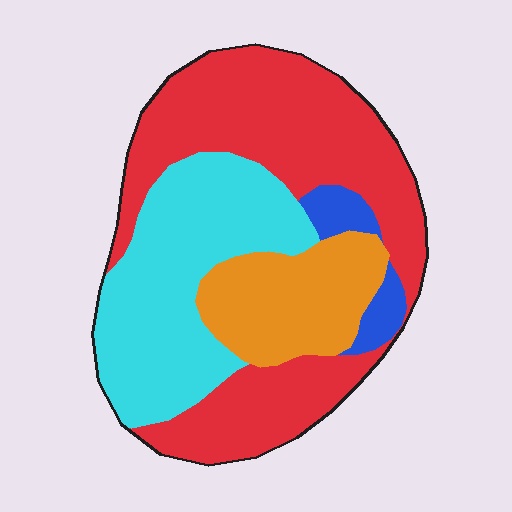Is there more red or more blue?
Red.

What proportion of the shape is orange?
Orange covers 17% of the shape.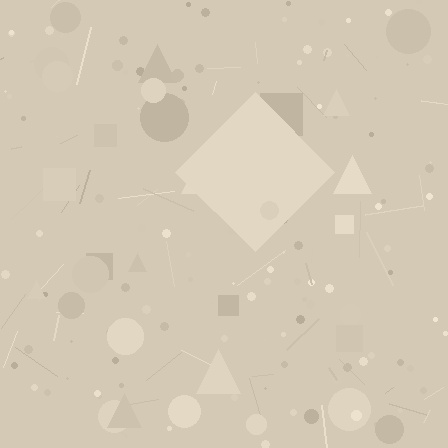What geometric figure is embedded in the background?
A diamond is embedded in the background.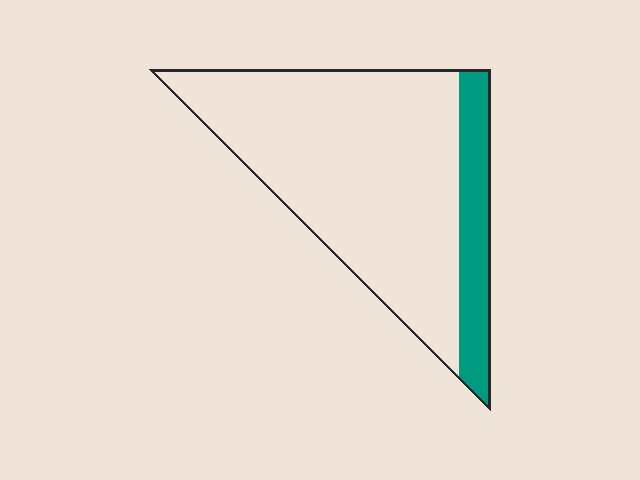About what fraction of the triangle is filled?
About one sixth (1/6).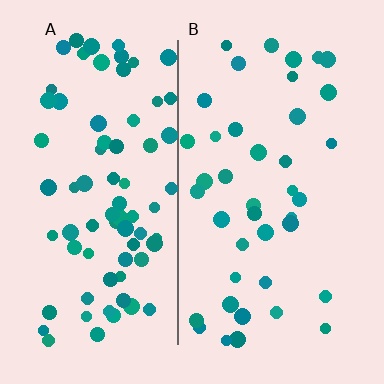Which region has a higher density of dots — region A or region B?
A (the left).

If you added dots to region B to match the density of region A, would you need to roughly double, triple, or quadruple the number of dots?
Approximately double.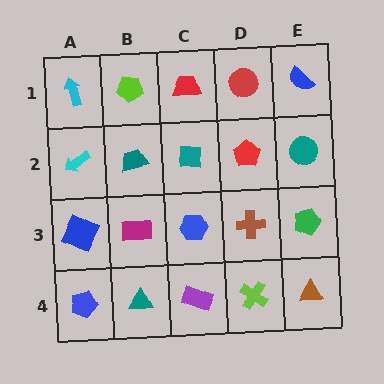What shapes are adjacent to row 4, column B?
A magenta rectangle (row 3, column B), a blue pentagon (row 4, column A), a purple rectangle (row 4, column C).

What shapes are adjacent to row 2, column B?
A lime pentagon (row 1, column B), a magenta rectangle (row 3, column B), a cyan arrow (row 2, column A), a teal square (row 2, column C).